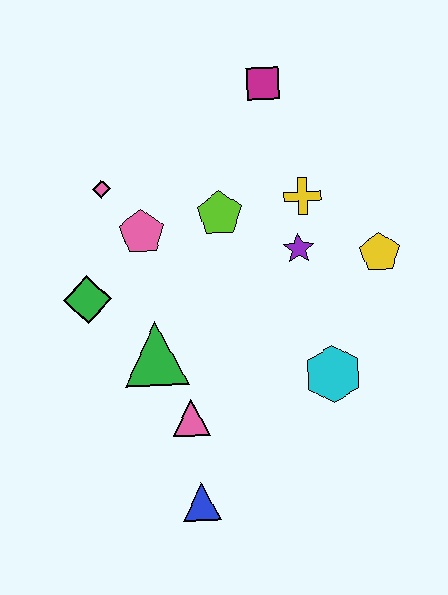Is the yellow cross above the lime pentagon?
Yes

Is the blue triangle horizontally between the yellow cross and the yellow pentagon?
No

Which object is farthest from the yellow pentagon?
The blue triangle is farthest from the yellow pentagon.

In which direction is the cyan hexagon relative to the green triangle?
The cyan hexagon is to the right of the green triangle.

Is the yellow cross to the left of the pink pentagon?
No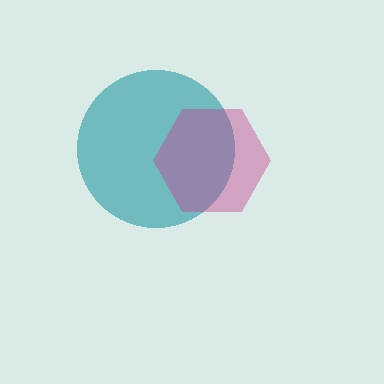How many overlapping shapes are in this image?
There are 2 overlapping shapes in the image.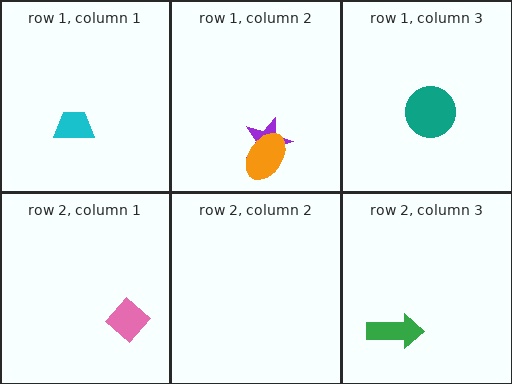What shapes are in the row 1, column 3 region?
The teal circle.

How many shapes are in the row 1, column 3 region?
1.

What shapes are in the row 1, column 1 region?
The cyan trapezoid.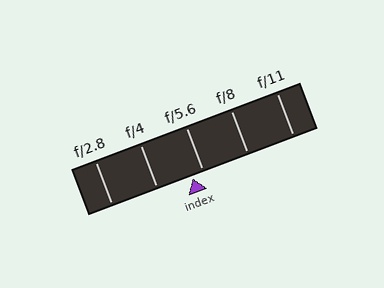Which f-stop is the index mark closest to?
The index mark is closest to f/5.6.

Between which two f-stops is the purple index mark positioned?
The index mark is between f/4 and f/5.6.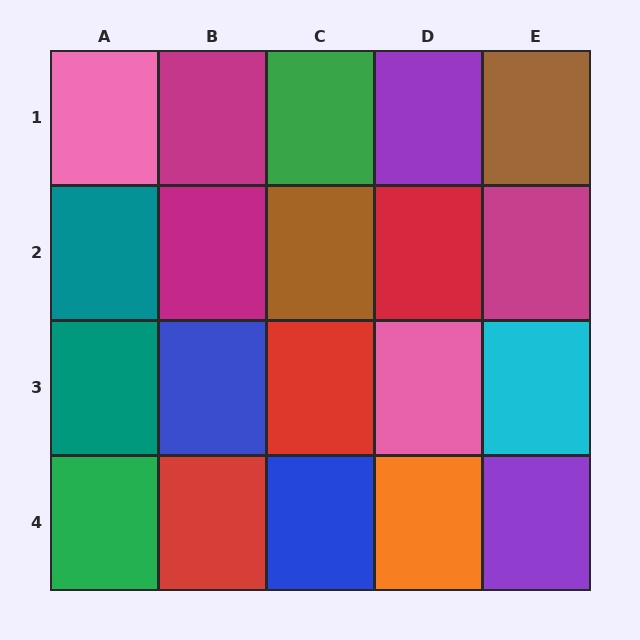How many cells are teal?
2 cells are teal.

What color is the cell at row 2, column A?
Teal.